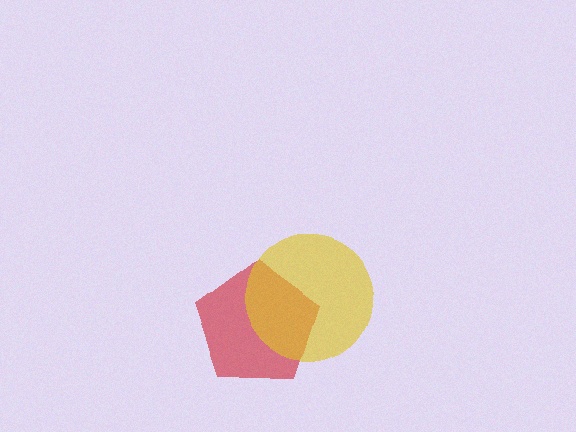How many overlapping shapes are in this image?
There are 2 overlapping shapes in the image.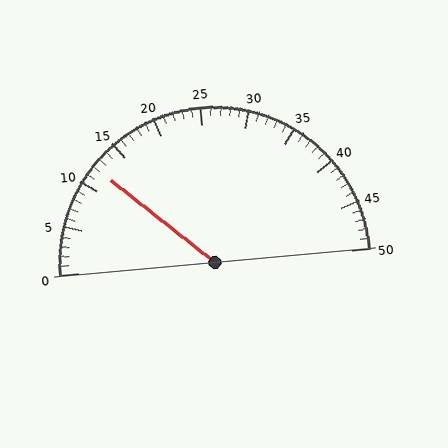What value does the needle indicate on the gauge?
The needle indicates approximately 12.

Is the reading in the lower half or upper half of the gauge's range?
The reading is in the lower half of the range (0 to 50).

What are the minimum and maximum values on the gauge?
The gauge ranges from 0 to 50.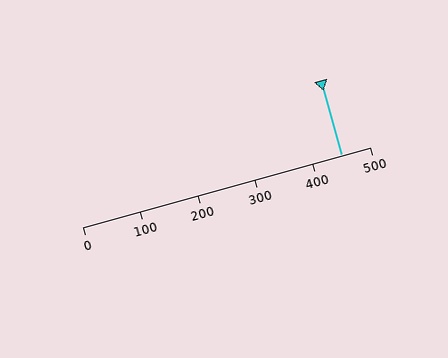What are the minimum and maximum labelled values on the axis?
The axis runs from 0 to 500.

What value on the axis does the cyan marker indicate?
The marker indicates approximately 450.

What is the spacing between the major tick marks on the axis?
The major ticks are spaced 100 apart.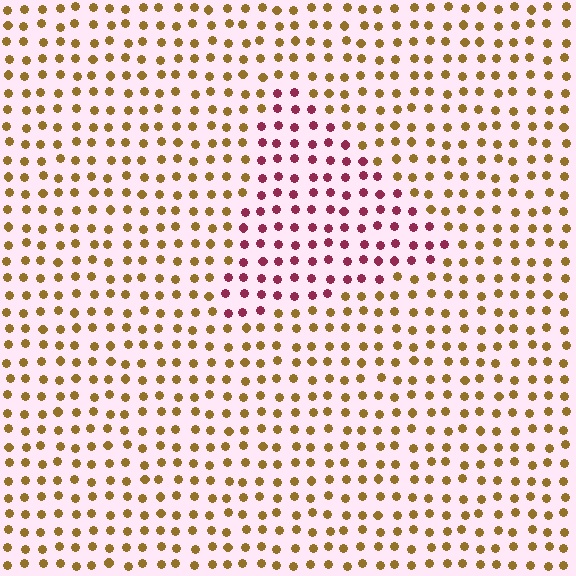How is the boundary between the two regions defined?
The boundary is defined purely by a slight shift in hue (about 64 degrees). Spacing, size, and orientation are identical on both sides.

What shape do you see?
I see a triangle.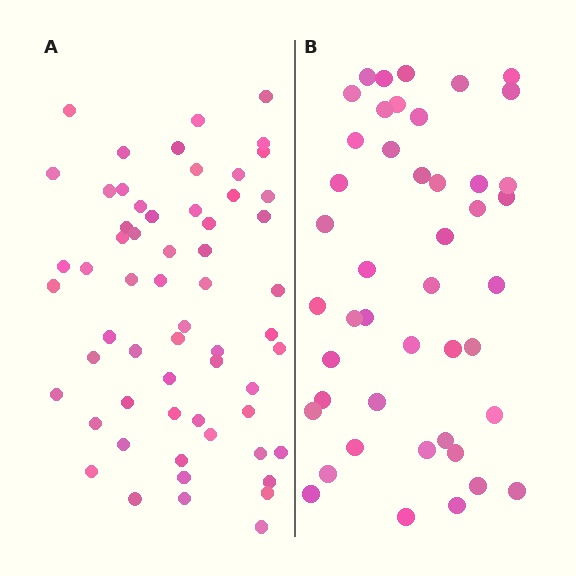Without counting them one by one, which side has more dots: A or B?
Region A (the left region) has more dots.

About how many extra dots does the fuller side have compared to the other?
Region A has approximately 15 more dots than region B.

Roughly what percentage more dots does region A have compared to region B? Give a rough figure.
About 35% more.